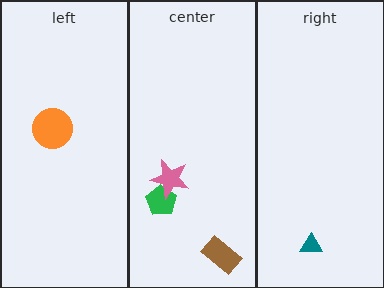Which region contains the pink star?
The center region.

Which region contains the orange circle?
The left region.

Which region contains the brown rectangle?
The center region.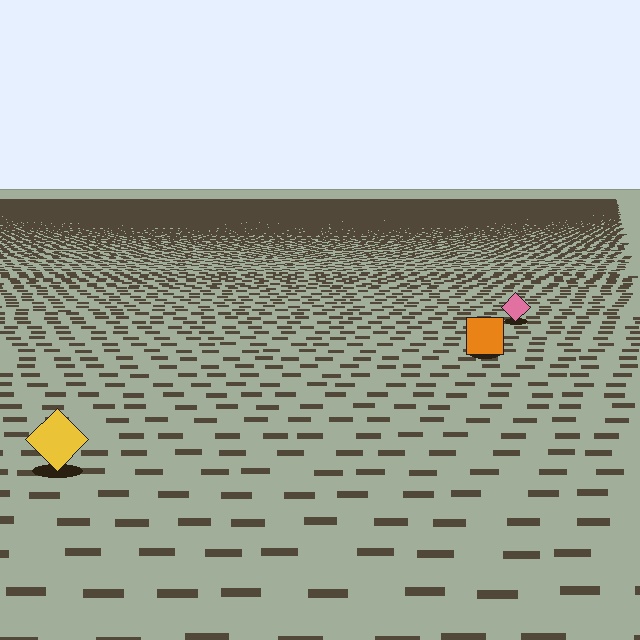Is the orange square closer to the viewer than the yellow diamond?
No. The yellow diamond is closer — you can tell from the texture gradient: the ground texture is coarser near it.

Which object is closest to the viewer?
The yellow diamond is closest. The texture marks near it are larger and more spread out.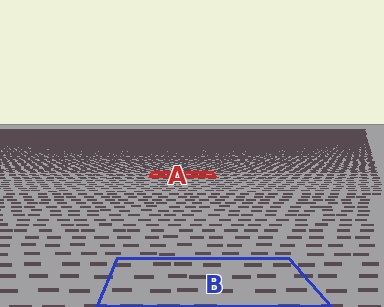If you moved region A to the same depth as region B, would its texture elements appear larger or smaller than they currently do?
They would appear larger. At a closer depth, the same texture elements are projected at a bigger on-screen size.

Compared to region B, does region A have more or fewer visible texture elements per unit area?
Region A has more texture elements per unit area — they are packed more densely because it is farther away.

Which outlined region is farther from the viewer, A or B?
Region A is farther from the viewer — the texture elements inside it appear smaller and more densely packed.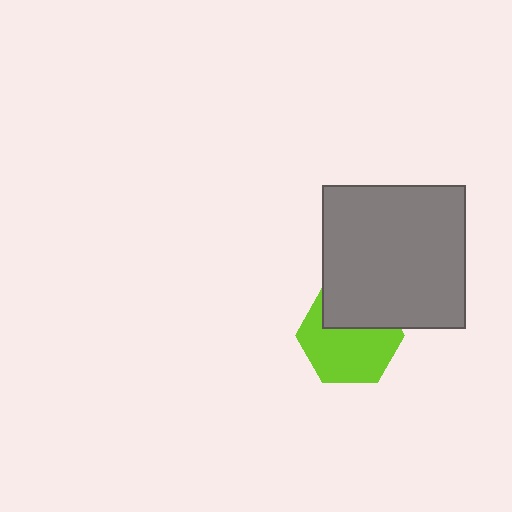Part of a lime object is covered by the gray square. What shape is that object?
It is a hexagon.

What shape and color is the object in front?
The object in front is a gray square.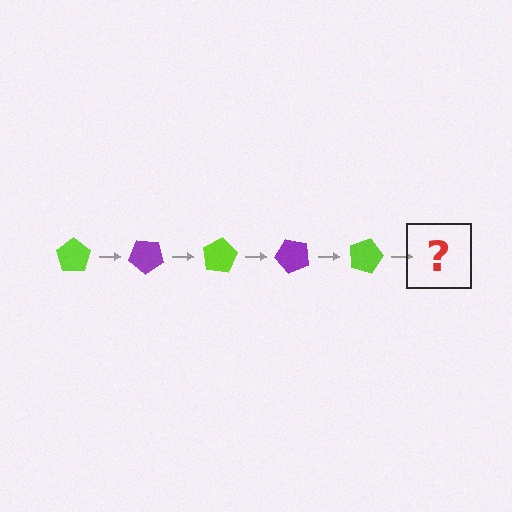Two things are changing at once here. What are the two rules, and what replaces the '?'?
The two rules are that it rotates 40 degrees each step and the color cycles through lime and purple. The '?' should be a purple pentagon, rotated 200 degrees from the start.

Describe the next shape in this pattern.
It should be a purple pentagon, rotated 200 degrees from the start.